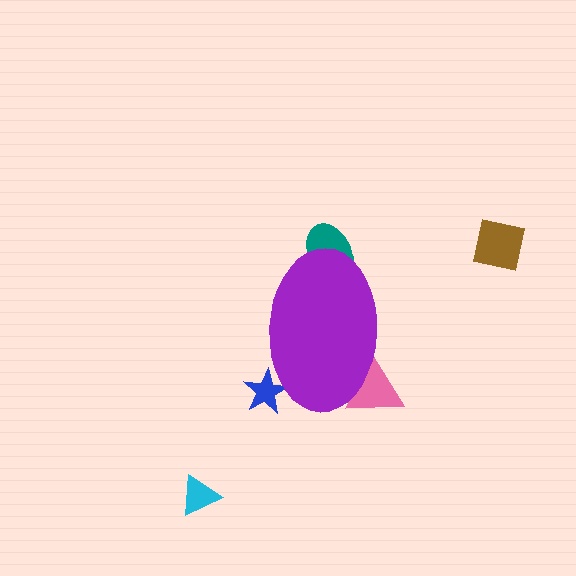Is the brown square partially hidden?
No, the brown square is fully visible.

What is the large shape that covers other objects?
A purple ellipse.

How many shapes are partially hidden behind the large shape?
3 shapes are partially hidden.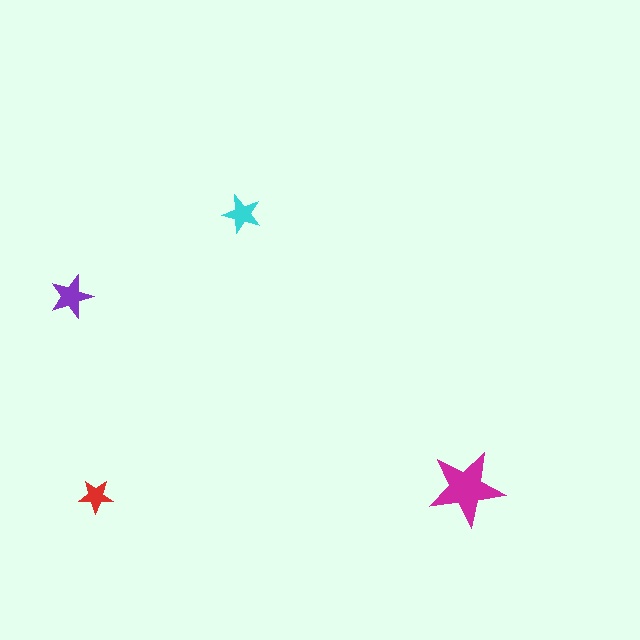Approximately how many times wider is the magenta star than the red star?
About 2 times wider.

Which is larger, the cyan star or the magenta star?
The magenta one.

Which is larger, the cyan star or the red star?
The cyan one.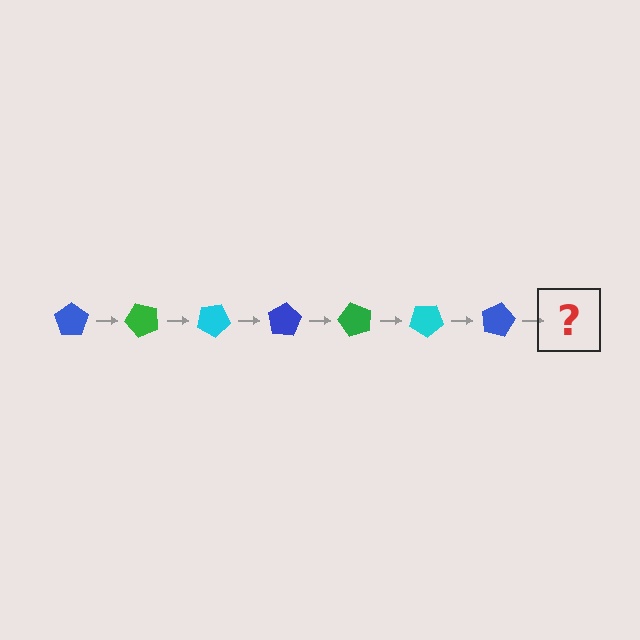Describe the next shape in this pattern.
It should be a green pentagon, rotated 350 degrees from the start.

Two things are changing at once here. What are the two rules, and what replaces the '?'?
The two rules are that it rotates 50 degrees each step and the color cycles through blue, green, and cyan. The '?' should be a green pentagon, rotated 350 degrees from the start.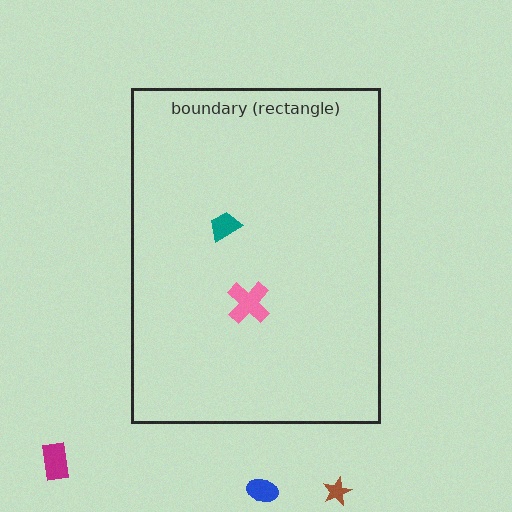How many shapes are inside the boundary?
2 inside, 3 outside.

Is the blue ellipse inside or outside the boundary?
Outside.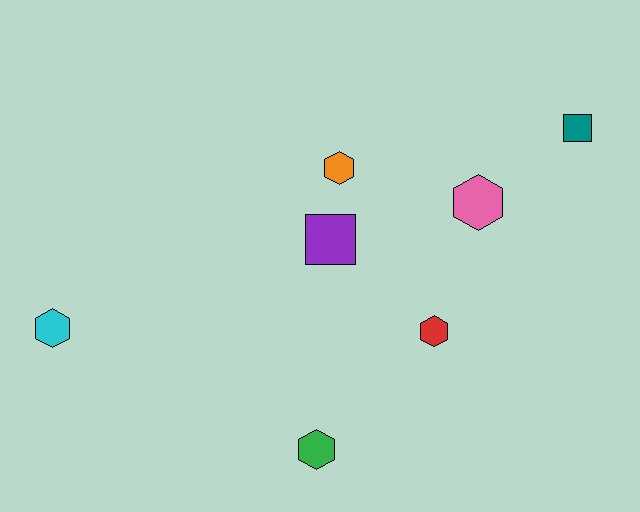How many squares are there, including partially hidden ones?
There are 2 squares.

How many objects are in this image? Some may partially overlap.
There are 7 objects.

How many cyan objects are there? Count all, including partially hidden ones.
There is 1 cyan object.